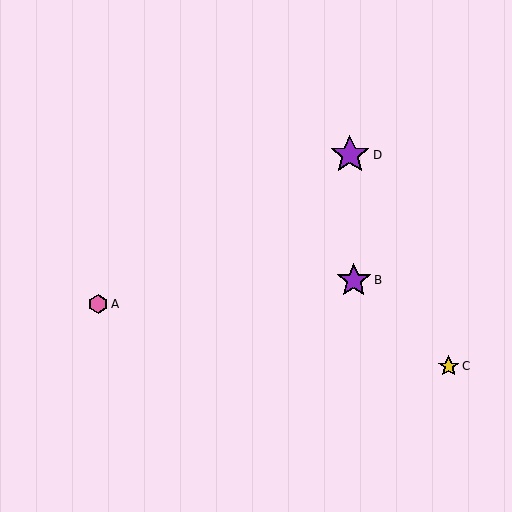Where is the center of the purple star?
The center of the purple star is at (354, 280).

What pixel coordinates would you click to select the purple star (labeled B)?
Click at (354, 280) to select the purple star B.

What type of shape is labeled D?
Shape D is a purple star.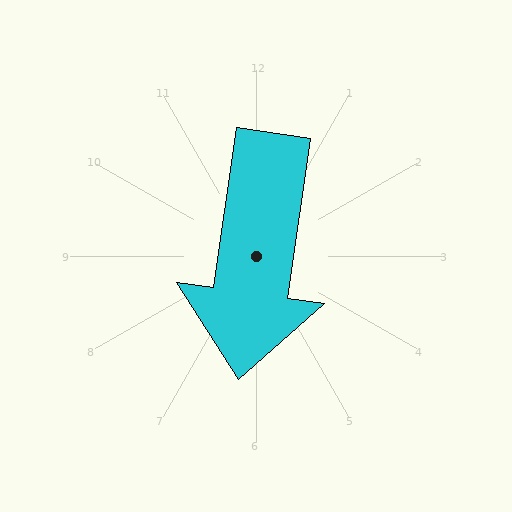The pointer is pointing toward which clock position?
Roughly 6 o'clock.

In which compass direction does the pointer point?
South.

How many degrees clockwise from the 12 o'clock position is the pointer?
Approximately 188 degrees.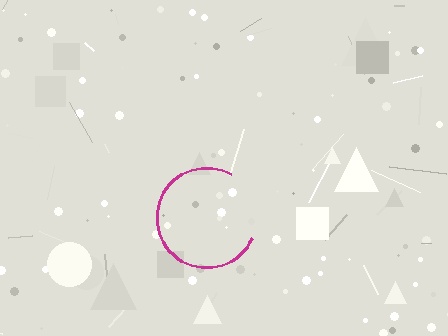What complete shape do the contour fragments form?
The contour fragments form a circle.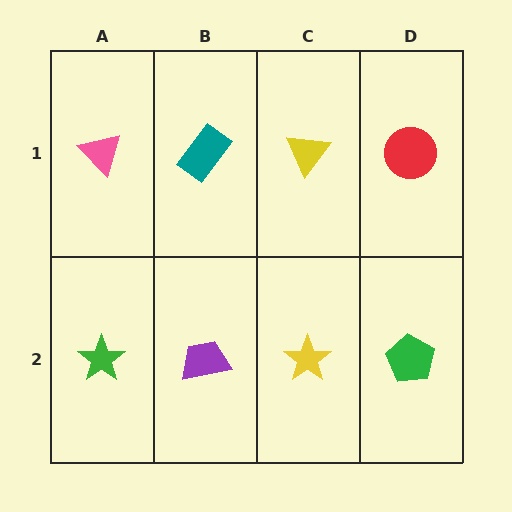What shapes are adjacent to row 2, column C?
A yellow triangle (row 1, column C), a purple trapezoid (row 2, column B), a green pentagon (row 2, column D).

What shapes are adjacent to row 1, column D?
A green pentagon (row 2, column D), a yellow triangle (row 1, column C).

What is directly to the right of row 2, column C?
A green pentagon.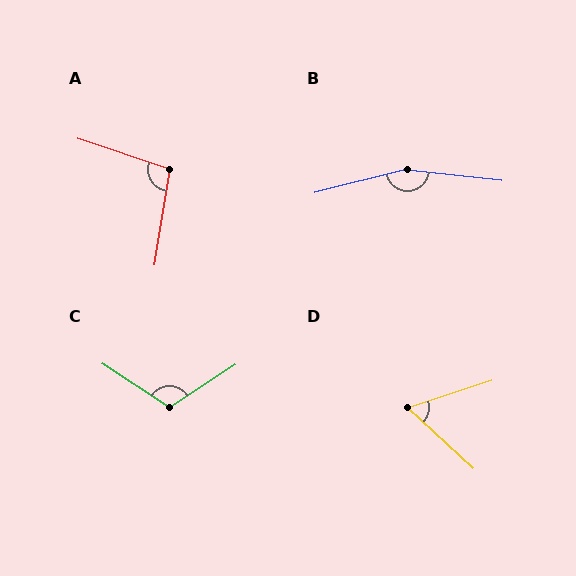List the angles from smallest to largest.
D (61°), A (99°), C (113°), B (159°).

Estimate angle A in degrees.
Approximately 99 degrees.